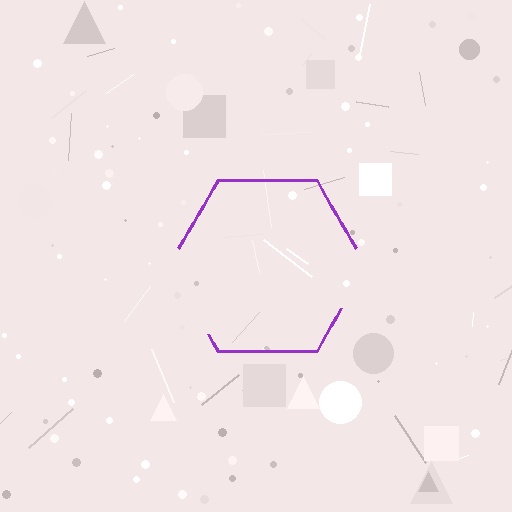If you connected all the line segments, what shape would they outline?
They would outline a hexagon.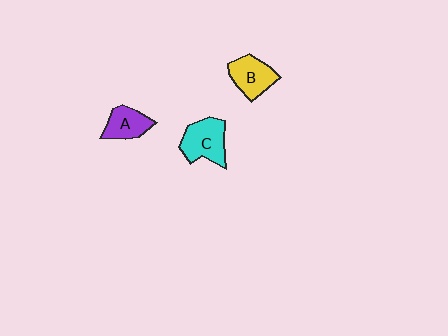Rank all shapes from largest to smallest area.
From largest to smallest: C (cyan), B (yellow), A (purple).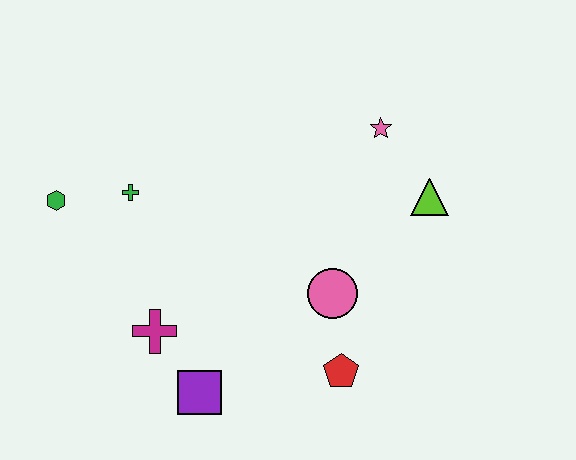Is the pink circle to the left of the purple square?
No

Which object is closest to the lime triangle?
The pink star is closest to the lime triangle.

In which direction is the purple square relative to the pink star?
The purple square is below the pink star.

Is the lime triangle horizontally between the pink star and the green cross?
No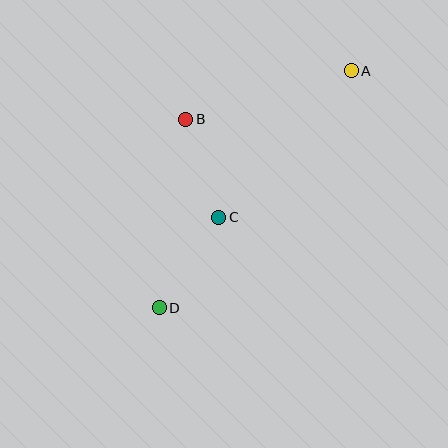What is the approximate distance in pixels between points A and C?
The distance between A and C is approximately 198 pixels.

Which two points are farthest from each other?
Points A and D are farthest from each other.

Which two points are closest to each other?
Points B and C are closest to each other.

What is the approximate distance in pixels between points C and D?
The distance between C and D is approximately 108 pixels.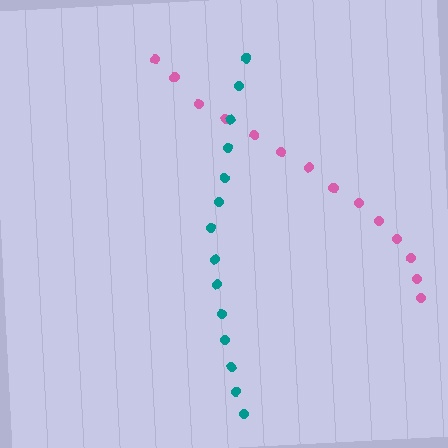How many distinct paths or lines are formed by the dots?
There are 2 distinct paths.